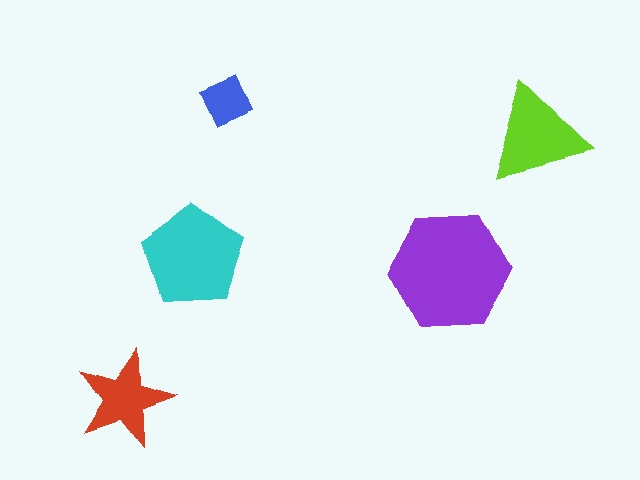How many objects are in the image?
There are 5 objects in the image.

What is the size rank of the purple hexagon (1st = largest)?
1st.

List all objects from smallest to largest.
The blue square, the red star, the lime triangle, the cyan pentagon, the purple hexagon.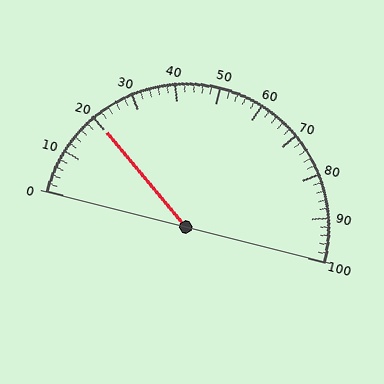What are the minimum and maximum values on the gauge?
The gauge ranges from 0 to 100.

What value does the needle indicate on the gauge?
The needle indicates approximately 20.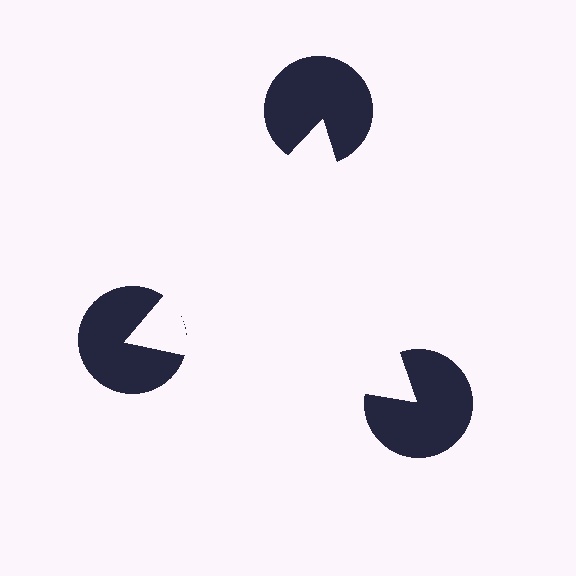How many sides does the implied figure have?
3 sides.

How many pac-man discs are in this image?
There are 3 — one at each vertex of the illusory triangle.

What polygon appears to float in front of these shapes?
An illusory triangle — its edges are inferred from the aligned wedge cuts in the pac-man discs, not physically drawn.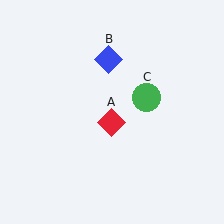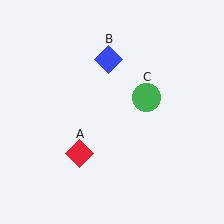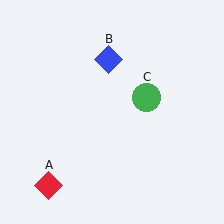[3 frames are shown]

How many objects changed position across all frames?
1 object changed position: red diamond (object A).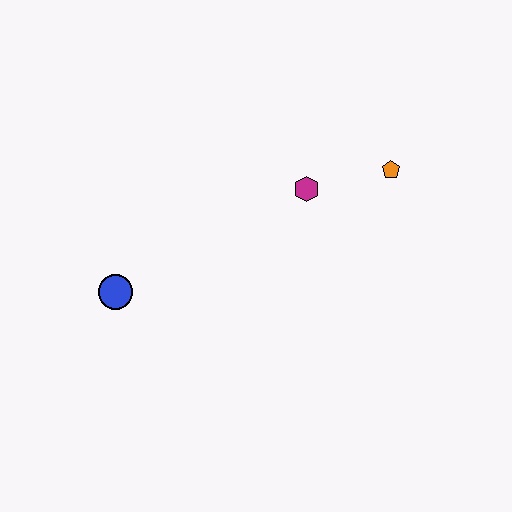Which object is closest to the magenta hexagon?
The orange pentagon is closest to the magenta hexagon.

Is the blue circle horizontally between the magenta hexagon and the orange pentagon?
No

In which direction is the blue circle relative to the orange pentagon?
The blue circle is to the left of the orange pentagon.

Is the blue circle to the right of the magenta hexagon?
No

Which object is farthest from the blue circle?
The orange pentagon is farthest from the blue circle.